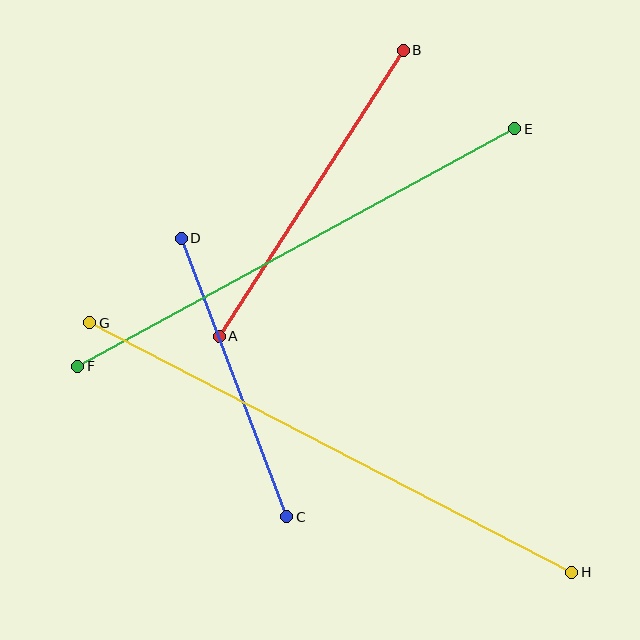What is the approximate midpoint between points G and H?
The midpoint is at approximately (331, 448) pixels.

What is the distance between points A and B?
The distance is approximately 340 pixels.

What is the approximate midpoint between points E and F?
The midpoint is at approximately (296, 248) pixels.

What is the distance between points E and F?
The distance is approximately 498 pixels.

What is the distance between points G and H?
The distance is approximately 543 pixels.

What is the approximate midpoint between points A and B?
The midpoint is at approximately (311, 193) pixels.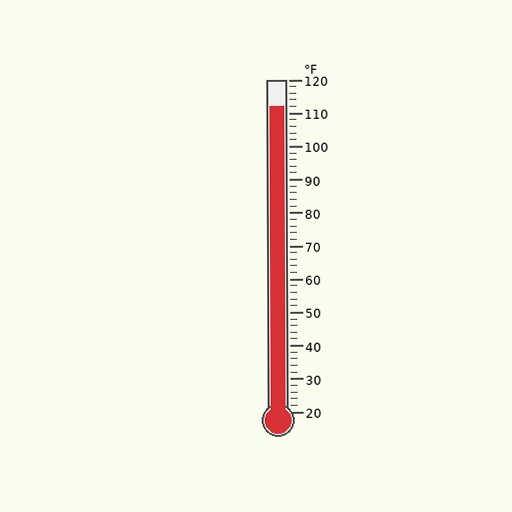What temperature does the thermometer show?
The thermometer shows approximately 112°F.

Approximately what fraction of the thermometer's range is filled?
The thermometer is filled to approximately 90% of its range.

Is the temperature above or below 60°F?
The temperature is above 60°F.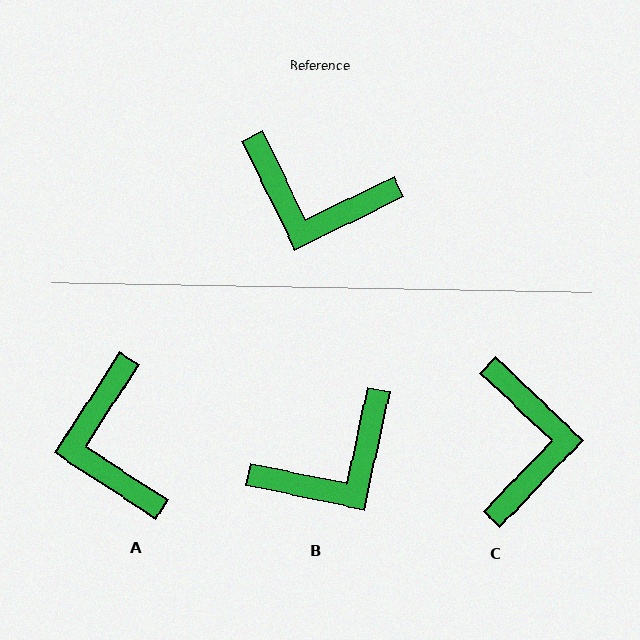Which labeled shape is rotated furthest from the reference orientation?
C, about 111 degrees away.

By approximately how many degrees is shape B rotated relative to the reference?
Approximately 52 degrees counter-clockwise.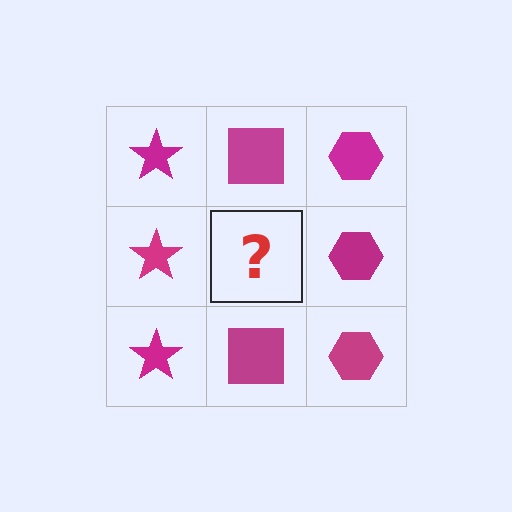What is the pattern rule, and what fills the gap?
The rule is that each column has a consistent shape. The gap should be filled with a magenta square.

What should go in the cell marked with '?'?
The missing cell should contain a magenta square.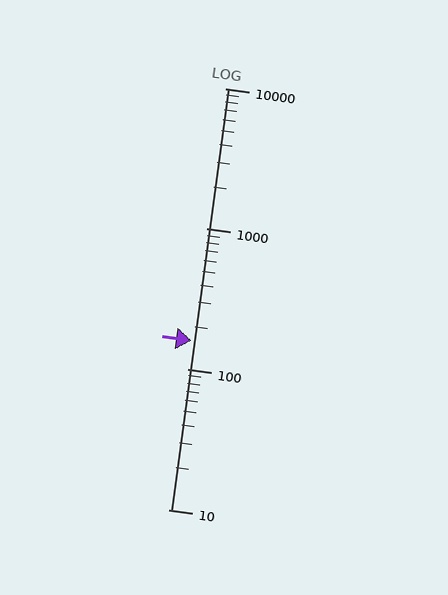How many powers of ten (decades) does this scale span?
The scale spans 3 decades, from 10 to 10000.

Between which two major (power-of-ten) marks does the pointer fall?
The pointer is between 100 and 1000.